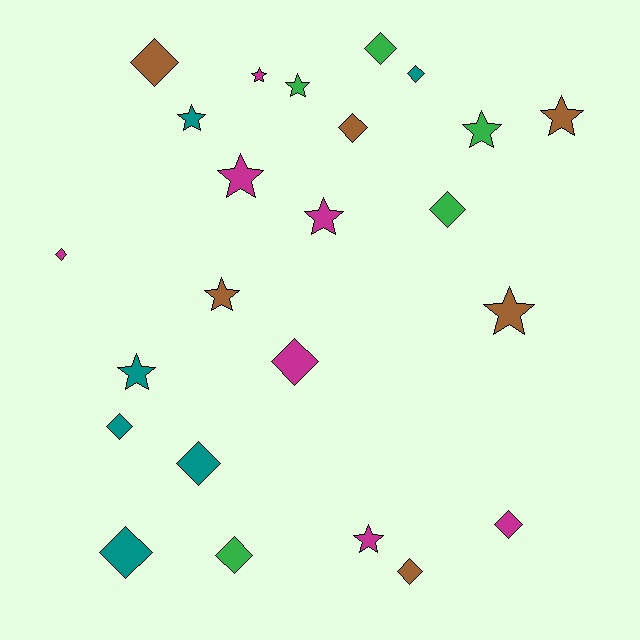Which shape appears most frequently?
Diamond, with 13 objects.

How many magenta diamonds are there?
There are 3 magenta diamonds.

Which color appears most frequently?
Magenta, with 7 objects.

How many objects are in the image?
There are 24 objects.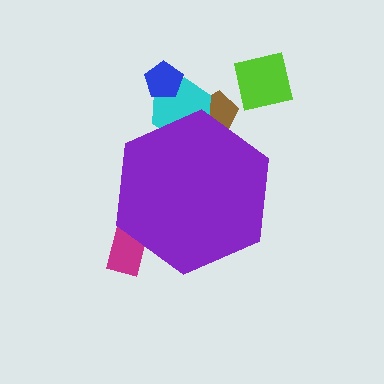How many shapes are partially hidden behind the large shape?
3 shapes are partially hidden.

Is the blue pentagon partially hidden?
No, the blue pentagon is fully visible.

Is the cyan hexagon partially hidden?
Yes, the cyan hexagon is partially hidden behind the purple hexagon.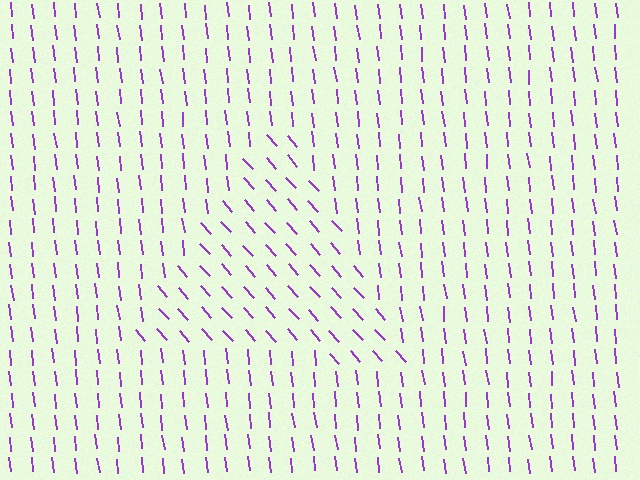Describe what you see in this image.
The image is filled with small purple line segments. A triangle region in the image has lines oriented differently from the surrounding lines, creating a visible texture boundary.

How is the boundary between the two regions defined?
The boundary is defined purely by a change in line orientation (approximately 35 degrees difference). All lines are the same color and thickness.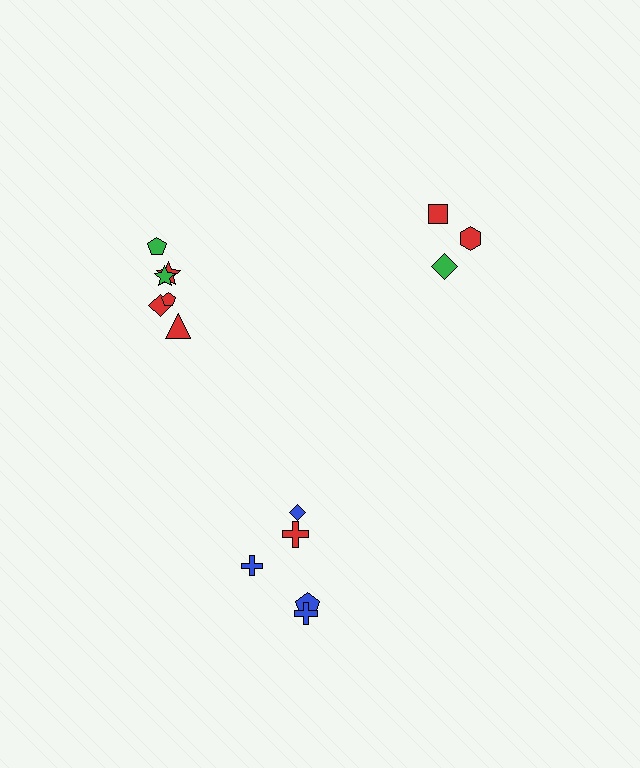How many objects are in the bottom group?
There are 5 objects.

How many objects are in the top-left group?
There are 6 objects.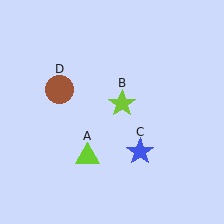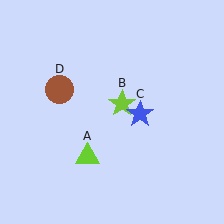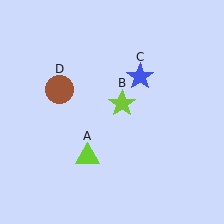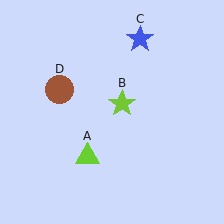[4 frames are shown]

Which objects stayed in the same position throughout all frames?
Lime triangle (object A) and lime star (object B) and brown circle (object D) remained stationary.